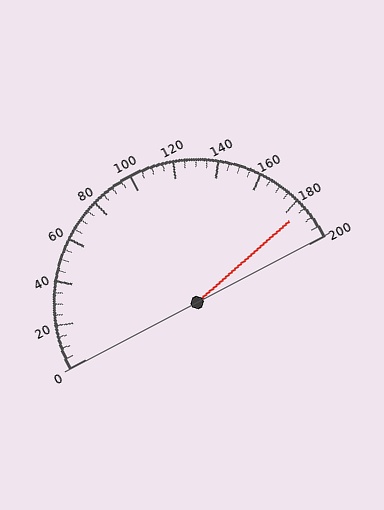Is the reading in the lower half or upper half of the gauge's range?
The reading is in the upper half of the range (0 to 200).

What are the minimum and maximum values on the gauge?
The gauge ranges from 0 to 200.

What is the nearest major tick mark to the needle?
The nearest major tick mark is 180.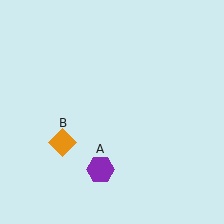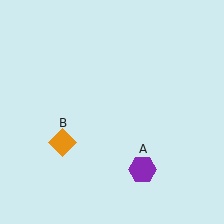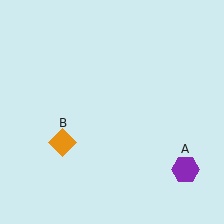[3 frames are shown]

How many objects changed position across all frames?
1 object changed position: purple hexagon (object A).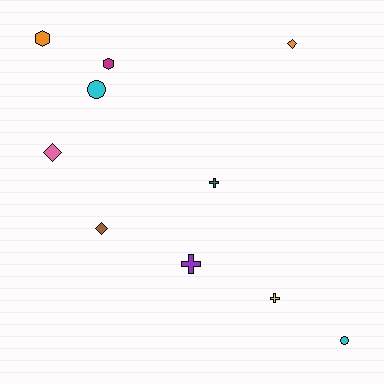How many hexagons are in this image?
There are 2 hexagons.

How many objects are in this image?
There are 10 objects.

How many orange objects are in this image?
There are 2 orange objects.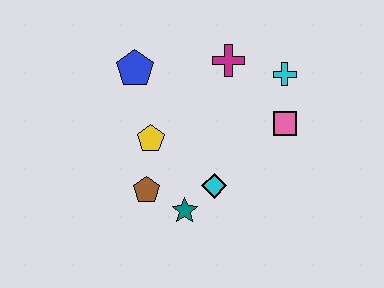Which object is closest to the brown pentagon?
The teal star is closest to the brown pentagon.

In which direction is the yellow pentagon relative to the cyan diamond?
The yellow pentagon is to the left of the cyan diamond.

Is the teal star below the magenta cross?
Yes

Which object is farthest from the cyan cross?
The brown pentagon is farthest from the cyan cross.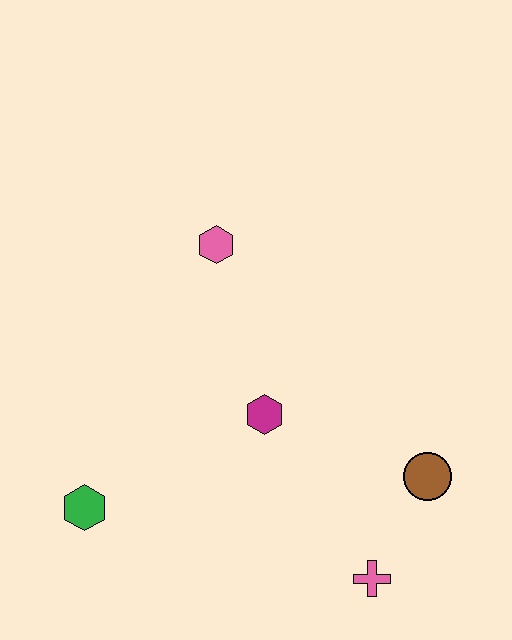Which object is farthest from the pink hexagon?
The pink cross is farthest from the pink hexagon.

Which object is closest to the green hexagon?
The magenta hexagon is closest to the green hexagon.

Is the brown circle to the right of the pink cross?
Yes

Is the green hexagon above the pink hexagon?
No